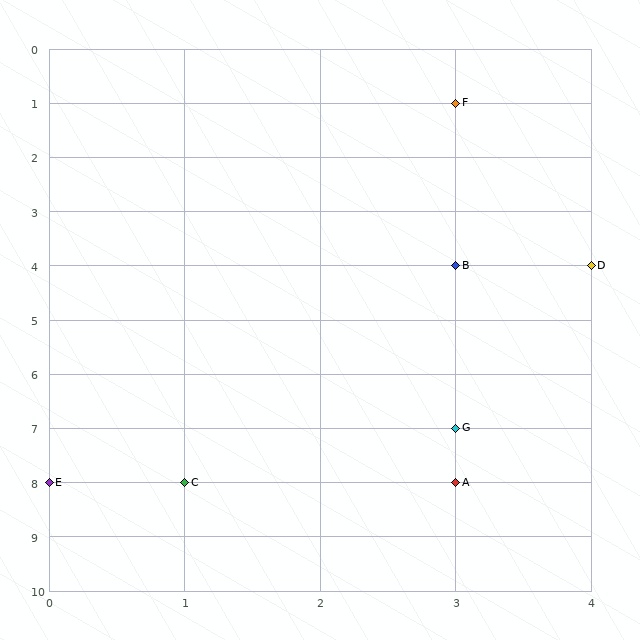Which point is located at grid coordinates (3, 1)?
Point F is at (3, 1).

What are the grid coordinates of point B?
Point B is at grid coordinates (3, 4).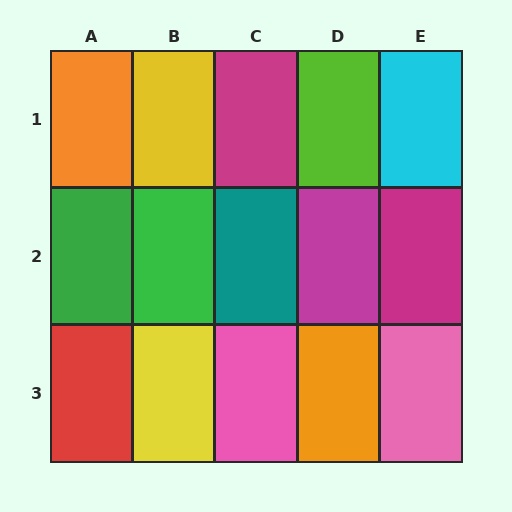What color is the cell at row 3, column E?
Pink.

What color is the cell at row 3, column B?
Yellow.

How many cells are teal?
1 cell is teal.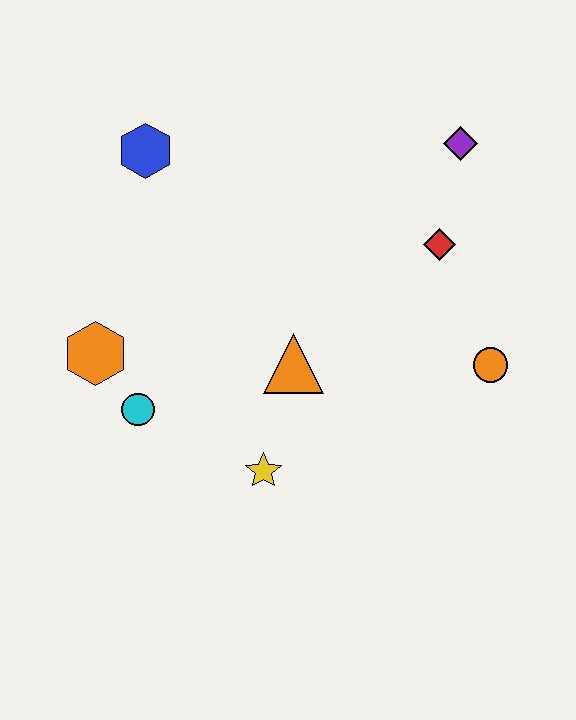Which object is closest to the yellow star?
The orange triangle is closest to the yellow star.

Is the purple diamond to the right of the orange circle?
No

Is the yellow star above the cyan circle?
No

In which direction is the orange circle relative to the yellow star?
The orange circle is to the right of the yellow star.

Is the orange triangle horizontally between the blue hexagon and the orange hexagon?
No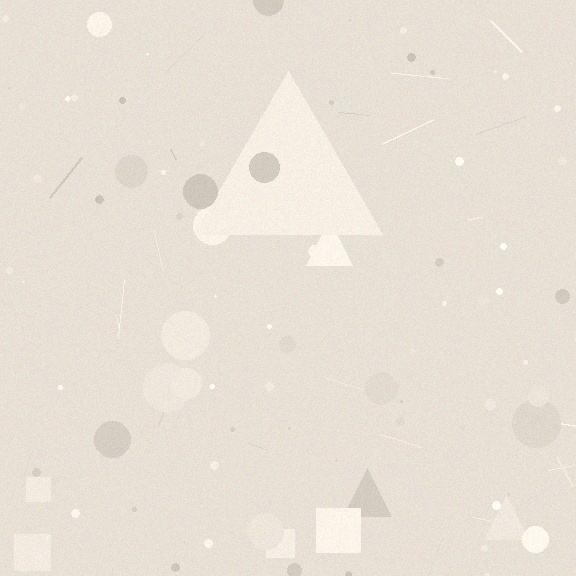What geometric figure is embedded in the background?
A triangle is embedded in the background.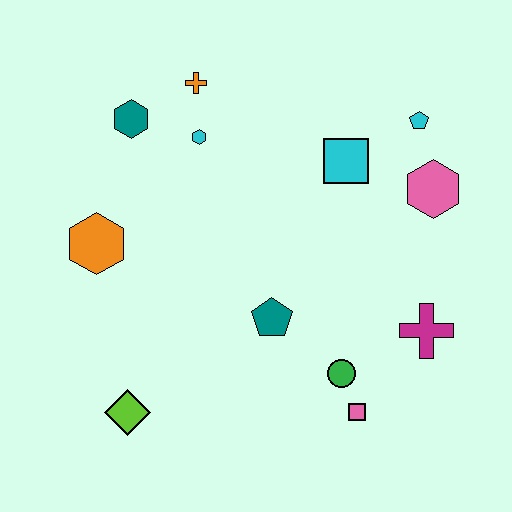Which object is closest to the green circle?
The pink square is closest to the green circle.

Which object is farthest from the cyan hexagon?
The pink square is farthest from the cyan hexagon.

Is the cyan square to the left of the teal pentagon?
No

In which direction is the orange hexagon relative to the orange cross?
The orange hexagon is below the orange cross.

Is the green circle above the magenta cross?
No